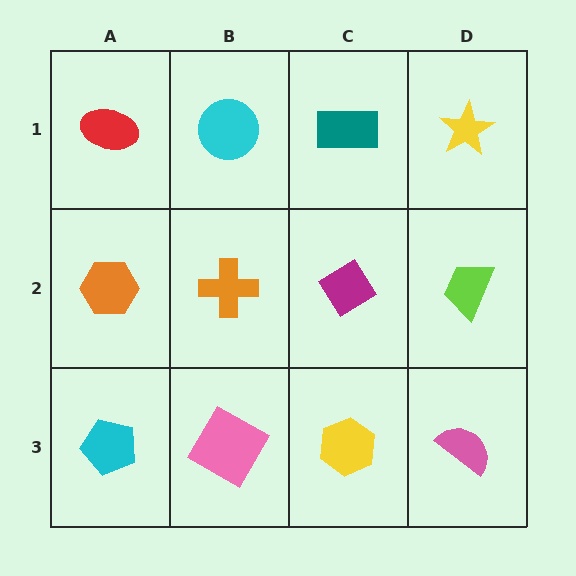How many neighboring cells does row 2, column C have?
4.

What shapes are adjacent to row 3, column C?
A magenta diamond (row 2, column C), a pink diamond (row 3, column B), a pink semicircle (row 3, column D).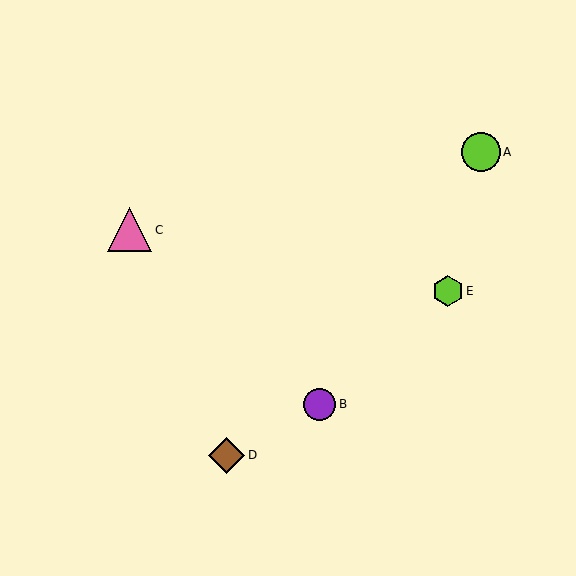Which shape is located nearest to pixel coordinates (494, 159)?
The lime circle (labeled A) at (481, 152) is nearest to that location.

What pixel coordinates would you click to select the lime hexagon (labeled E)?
Click at (448, 291) to select the lime hexagon E.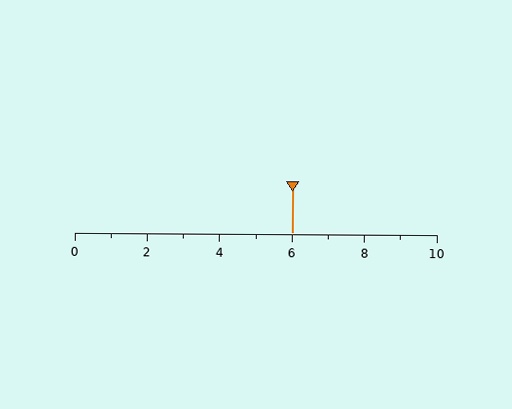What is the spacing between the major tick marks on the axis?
The major ticks are spaced 2 apart.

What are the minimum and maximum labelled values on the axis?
The axis runs from 0 to 10.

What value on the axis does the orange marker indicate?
The marker indicates approximately 6.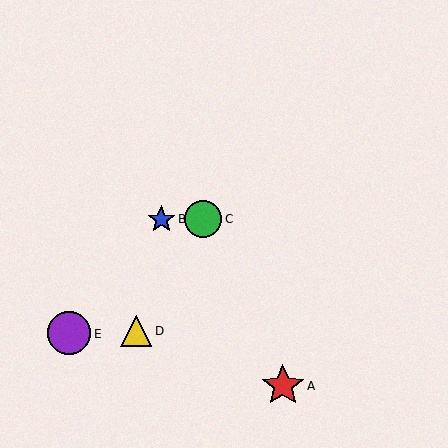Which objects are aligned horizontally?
Objects B, C are aligned horizontally.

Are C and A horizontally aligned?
No, C is at y≈219 and A is at y≈386.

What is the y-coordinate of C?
Object C is at y≈219.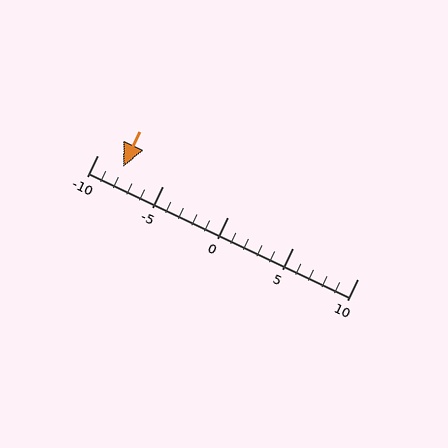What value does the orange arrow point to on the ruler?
The orange arrow points to approximately -8.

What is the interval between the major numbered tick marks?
The major tick marks are spaced 5 units apart.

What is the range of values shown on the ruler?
The ruler shows values from -10 to 10.